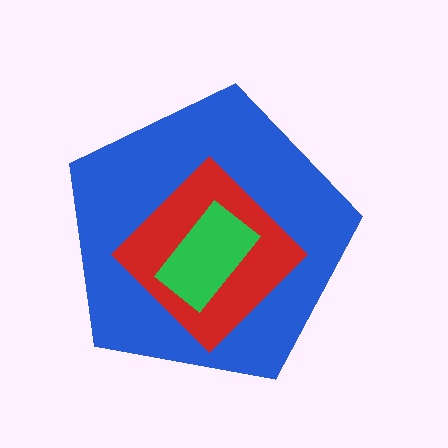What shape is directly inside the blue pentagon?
The red diamond.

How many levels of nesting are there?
3.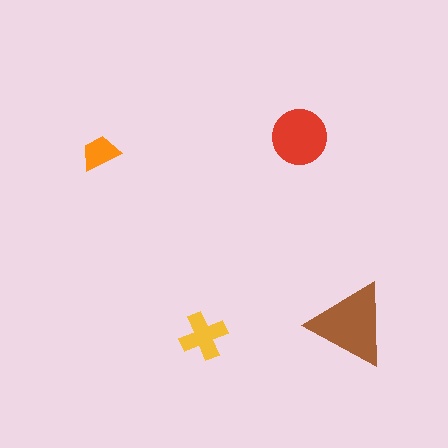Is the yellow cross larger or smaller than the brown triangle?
Smaller.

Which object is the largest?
The brown triangle.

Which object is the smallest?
The orange trapezoid.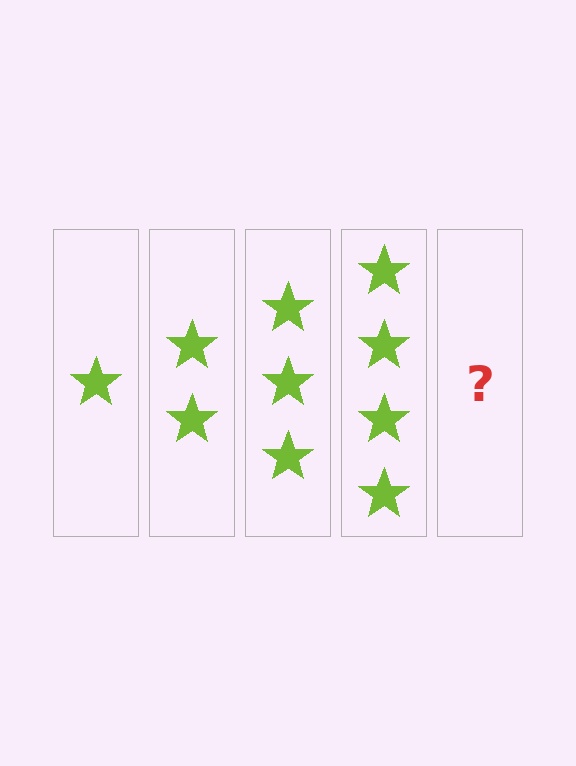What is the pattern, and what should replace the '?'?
The pattern is that each step adds one more star. The '?' should be 5 stars.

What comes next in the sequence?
The next element should be 5 stars.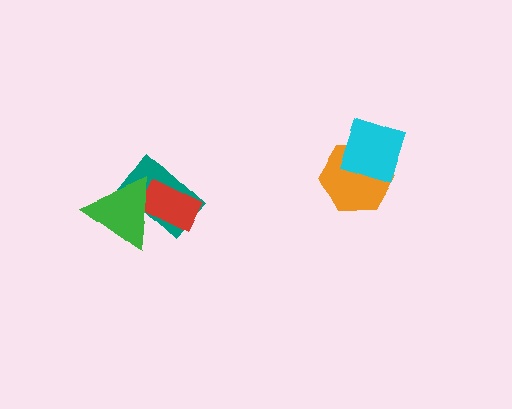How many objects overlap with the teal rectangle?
2 objects overlap with the teal rectangle.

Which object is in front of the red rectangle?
The green triangle is in front of the red rectangle.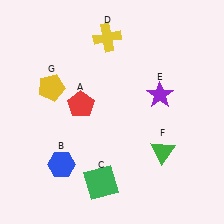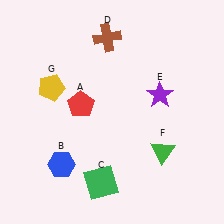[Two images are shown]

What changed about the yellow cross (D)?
In Image 1, D is yellow. In Image 2, it changed to brown.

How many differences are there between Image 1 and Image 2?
There is 1 difference between the two images.